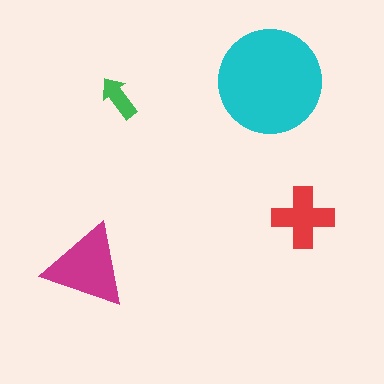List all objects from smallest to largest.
The green arrow, the red cross, the magenta triangle, the cyan circle.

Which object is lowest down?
The magenta triangle is bottommost.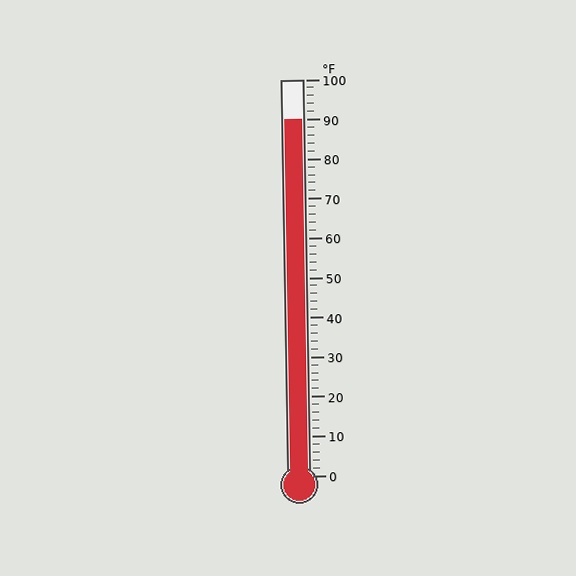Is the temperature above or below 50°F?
The temperature is above 50°F.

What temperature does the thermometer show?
The thermometer shows approximately 90°F.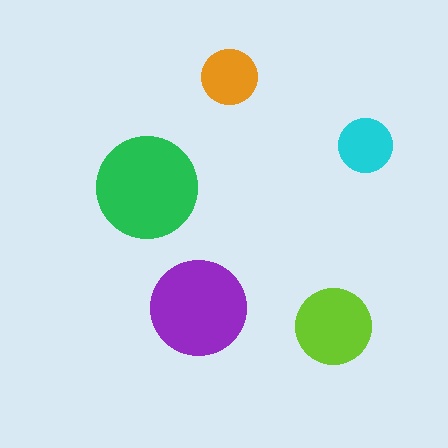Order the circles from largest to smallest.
the green one, the purple one, the lime one, the orange one, the cyan one.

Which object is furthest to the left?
The green circle is leftmost.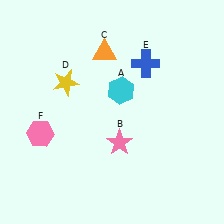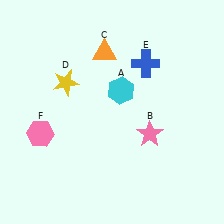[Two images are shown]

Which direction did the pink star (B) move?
The pink star (B) moved right.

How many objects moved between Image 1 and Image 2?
1 object moved between the two images.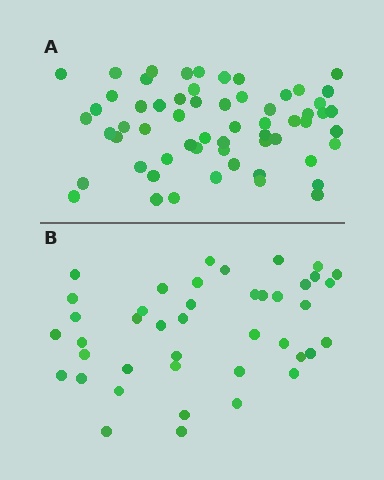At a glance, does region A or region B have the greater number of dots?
Region A (the top region) has more dots.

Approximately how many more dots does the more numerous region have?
Region A has approximately 20 more dots than region B.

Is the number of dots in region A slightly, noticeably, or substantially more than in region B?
Region A has noticeably more, but not dramatically so. The ratio is roughly 1.4 to 1.